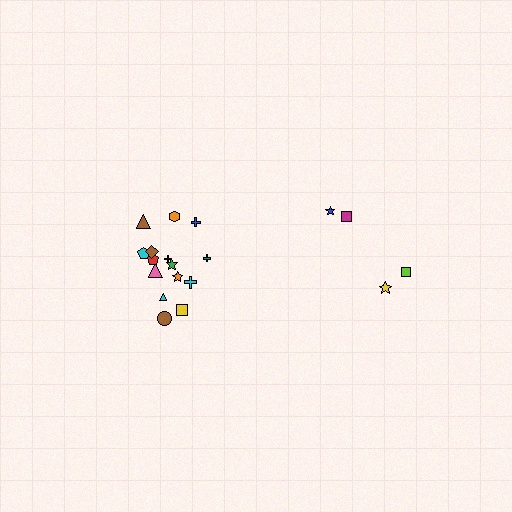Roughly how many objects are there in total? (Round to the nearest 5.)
Roughly 20 objects in total.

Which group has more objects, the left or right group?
The left group.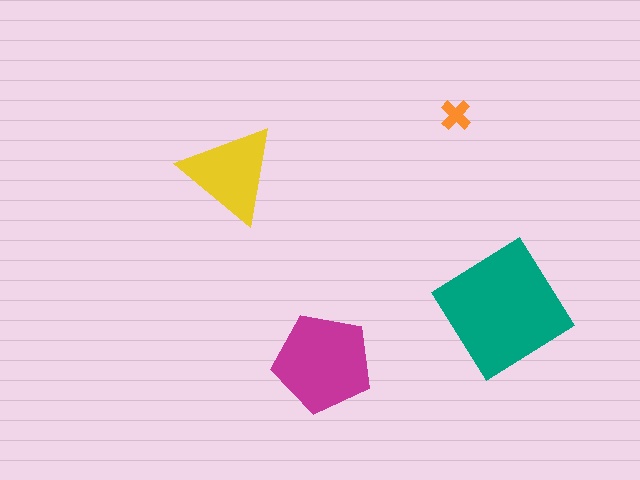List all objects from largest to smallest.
The teal diamond, the magenta pentagon, the yellow triangle, the orange cross.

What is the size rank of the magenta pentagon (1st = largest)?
2nd.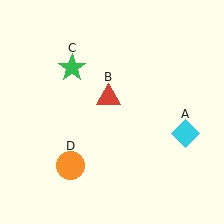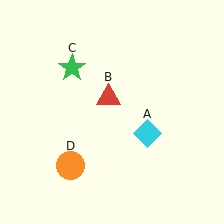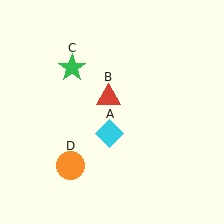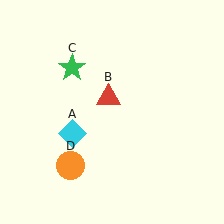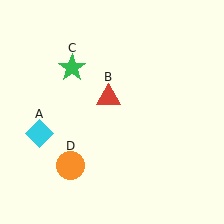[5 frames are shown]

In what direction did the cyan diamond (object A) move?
The cyan diamond (object A) moved left.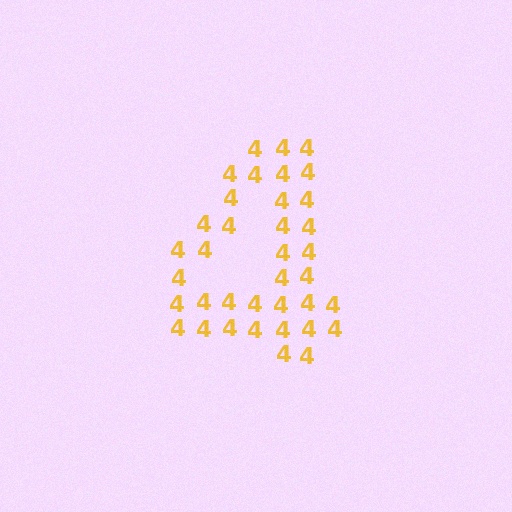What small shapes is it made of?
It is made of small digit 4's.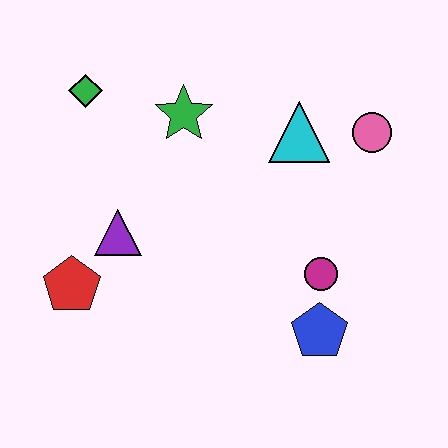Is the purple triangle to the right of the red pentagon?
Yes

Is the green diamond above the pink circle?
Yes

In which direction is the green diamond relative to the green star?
The green diamond is to the left of the green star.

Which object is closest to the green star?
The green diamond is closest to the green star.